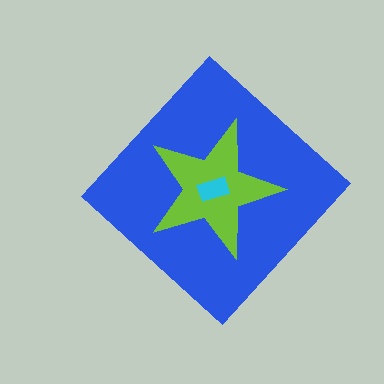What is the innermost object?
The cyan rectangle.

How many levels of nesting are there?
3.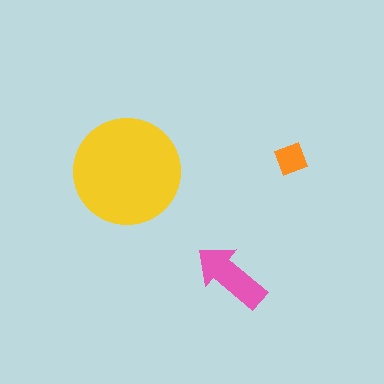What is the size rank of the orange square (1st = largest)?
3rd.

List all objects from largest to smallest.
The yellow circle, the pink arrow, the orange square.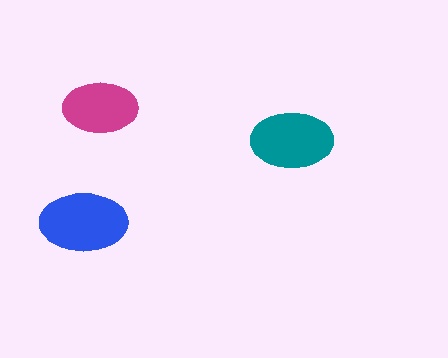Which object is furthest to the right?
The teal ellipse is rightmost.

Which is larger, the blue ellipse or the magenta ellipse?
The blue one.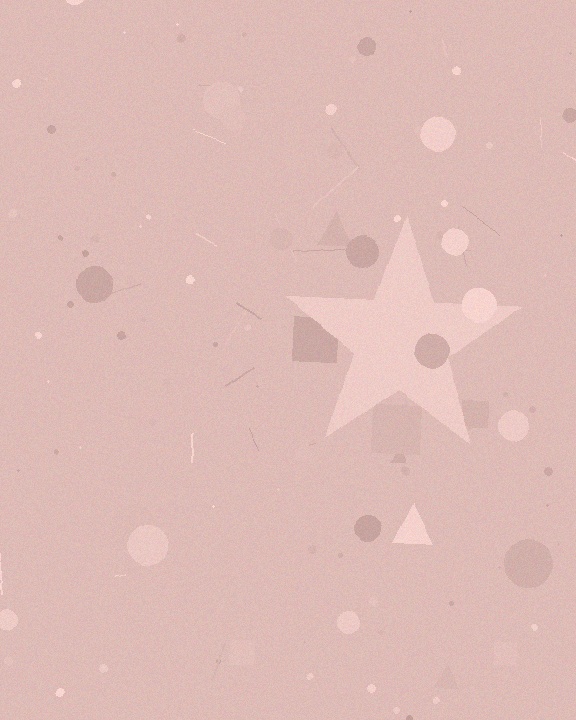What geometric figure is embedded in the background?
A star is embedded in the background.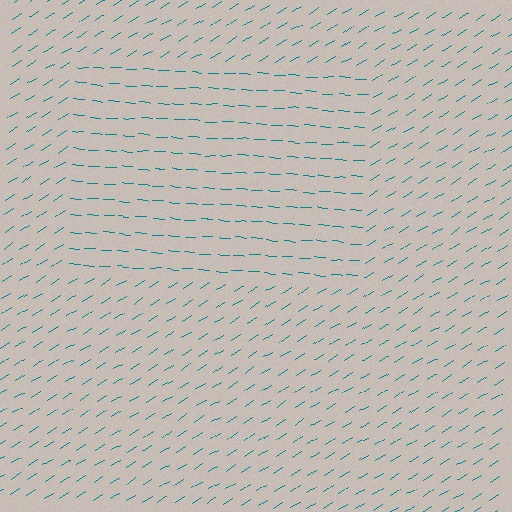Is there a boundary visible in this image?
Yes, there is a texture boundary formed by a change in line orientation.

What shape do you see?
I see a rectangle.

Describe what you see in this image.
The image is filled with small teal line segments. A rectangle region in the image has lines oriented differently from the surrounding lines, creating a visible texture boundary.